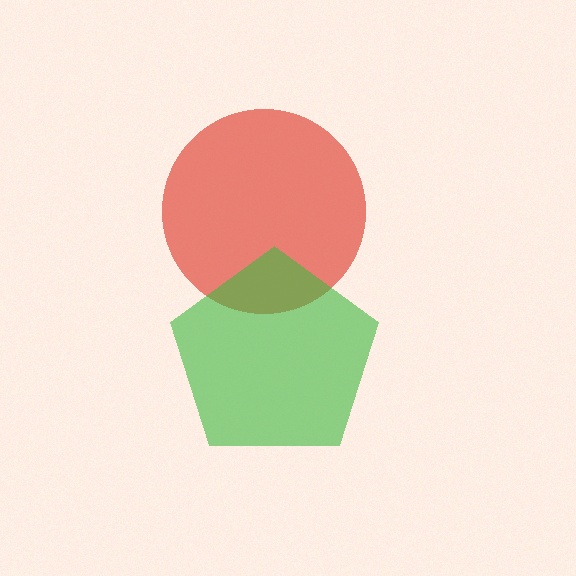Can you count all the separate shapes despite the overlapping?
Yes, there are 2 separate shapes.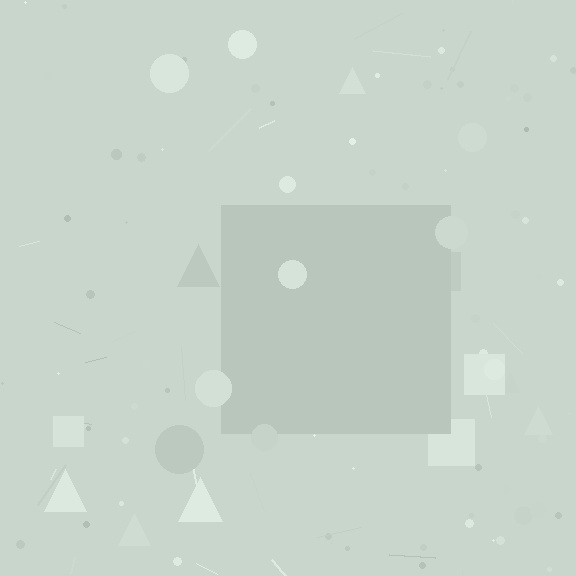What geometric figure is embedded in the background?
A square is embedded in the background.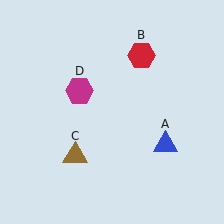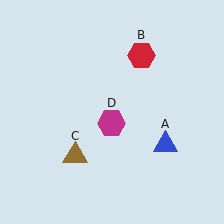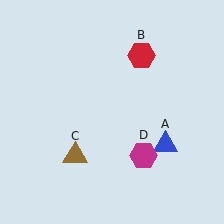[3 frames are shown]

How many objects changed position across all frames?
1 object changed position: magenta hexagon (object D).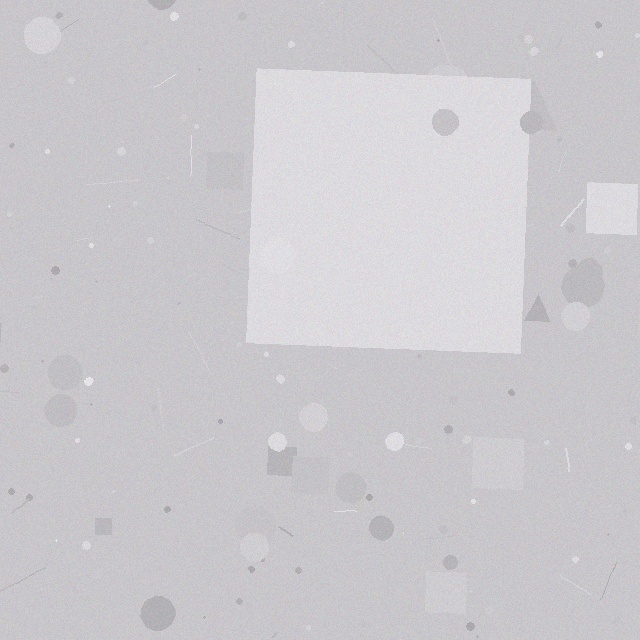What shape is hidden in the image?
A square is hidden in the image.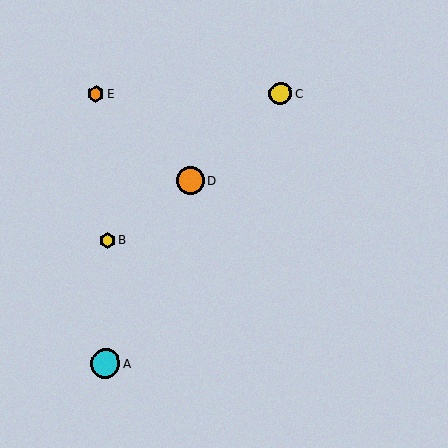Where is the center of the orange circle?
The center of the orange circle is at (191, 180).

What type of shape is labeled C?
Shape C is a yellow circle.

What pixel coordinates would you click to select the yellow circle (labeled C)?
Click at (281, 94) to select the yellow circle C.